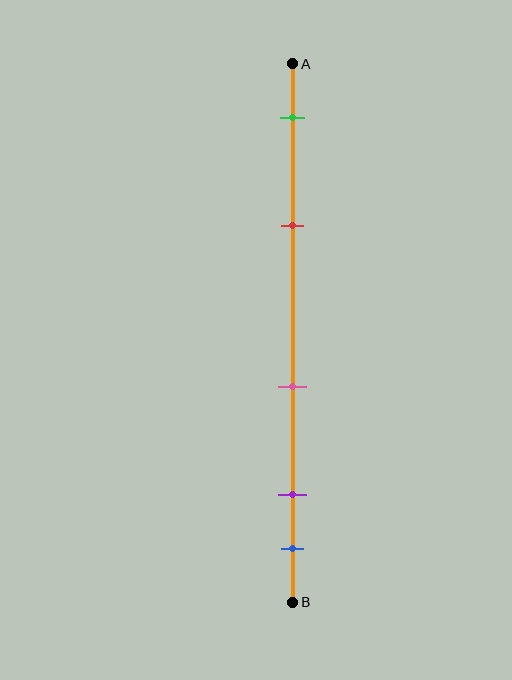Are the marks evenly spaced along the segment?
No, the marks are not evenly spaced.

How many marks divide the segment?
There are 5 marks dividing the segment.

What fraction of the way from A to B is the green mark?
The green mark is approximately 10% (0.1) of the way from A to B.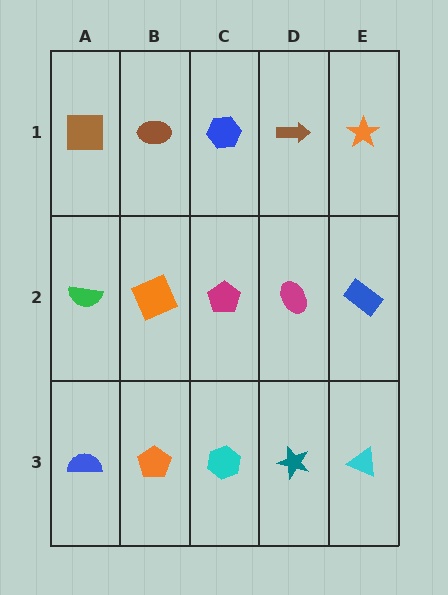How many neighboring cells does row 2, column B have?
4.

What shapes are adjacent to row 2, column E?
An orange star (row 1, column E), a cyan triangle (row 3, column E), a magenta ellipse (row 2, column D).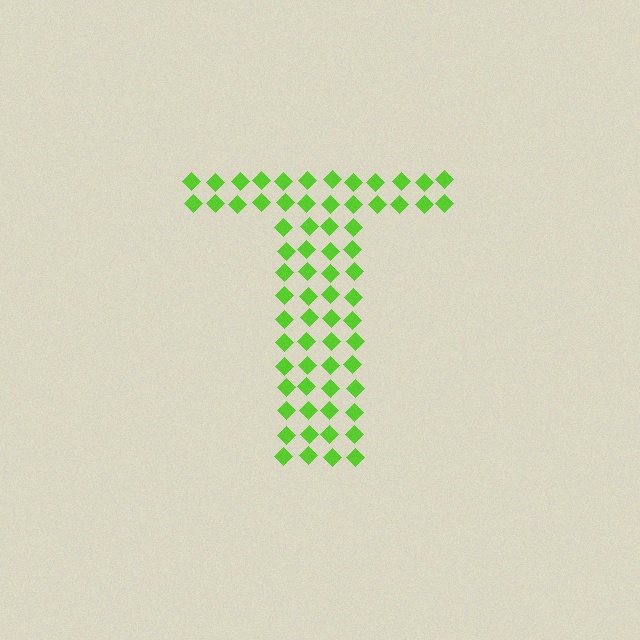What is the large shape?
The large shape is the letter T.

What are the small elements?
The small elements are diamonds.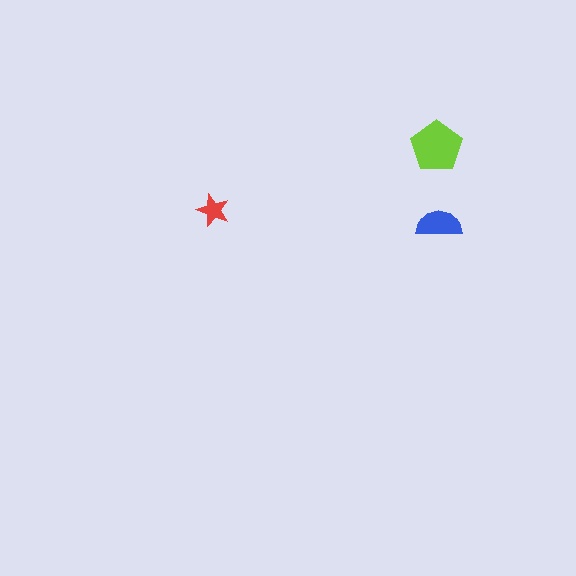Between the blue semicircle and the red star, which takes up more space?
The blue semicircle.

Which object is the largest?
The lime pentagon.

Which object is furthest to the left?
The red star is leftmost.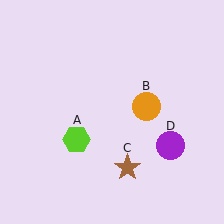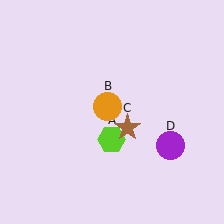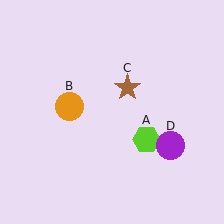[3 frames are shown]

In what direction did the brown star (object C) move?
The brown star (object C) moved up.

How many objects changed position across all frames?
3 objects changed position: lime hexagon (object A), orange circle (object B), brown star (object C).